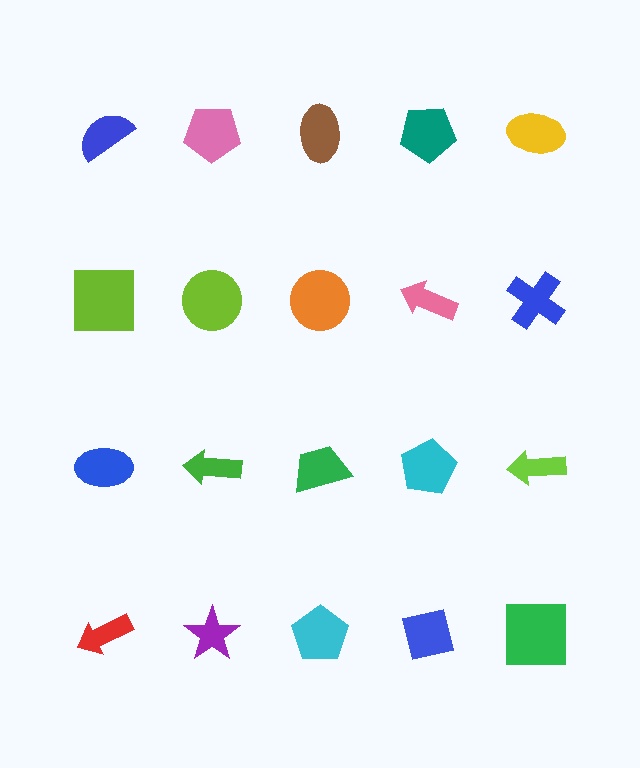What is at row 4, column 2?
A purple star.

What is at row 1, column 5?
A yellow ellipse.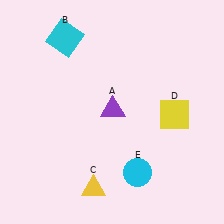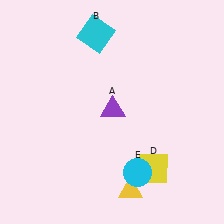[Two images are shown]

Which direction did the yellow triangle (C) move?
The yellow triangle (C) moved right.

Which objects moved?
The objects that moved are: the cyan square (B), the yellow triangle (C), the yellow square (D).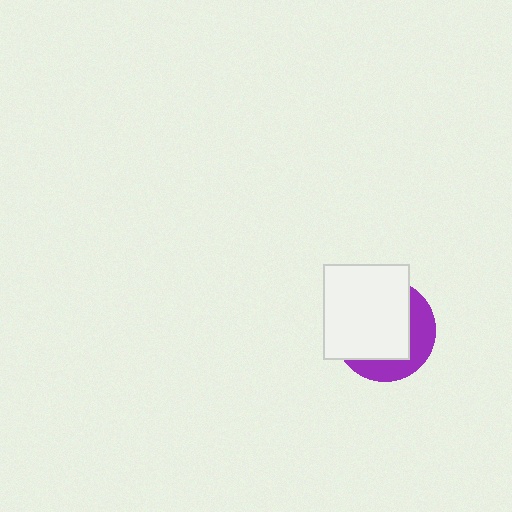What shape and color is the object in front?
The object in front is a white rectangle.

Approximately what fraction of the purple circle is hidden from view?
Roughly 65% of the purple circle is hidden behind the white rectangle.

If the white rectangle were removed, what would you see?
You would see the complete purple circle.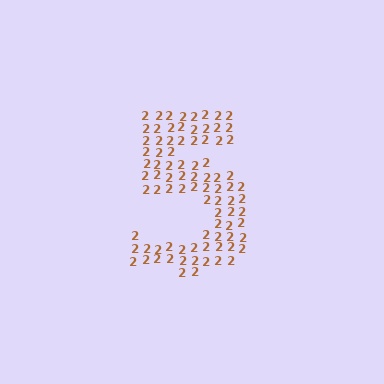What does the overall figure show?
The overall figure shows the digit 5.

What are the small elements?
The small elements are digit 2's.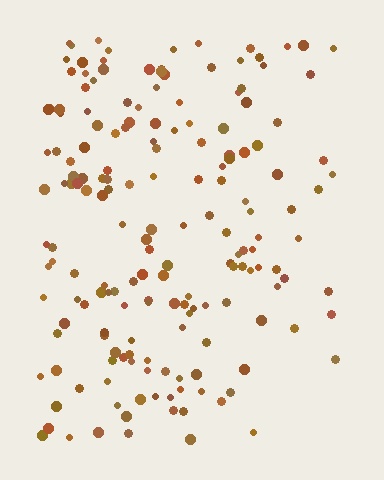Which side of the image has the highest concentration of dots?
The left.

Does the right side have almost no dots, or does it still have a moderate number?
Still a moderate number, just noticeably fewer than the left.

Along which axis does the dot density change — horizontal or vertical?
Horizontal.